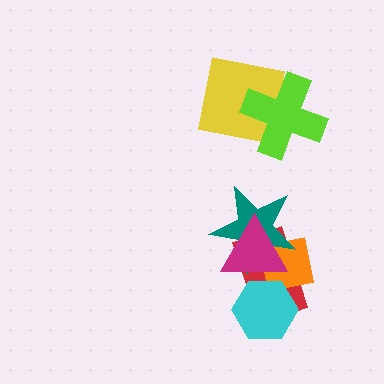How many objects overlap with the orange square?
4 objects overlap with the orange square.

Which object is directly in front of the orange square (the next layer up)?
The cyan hexagon is directly in front of the orange square.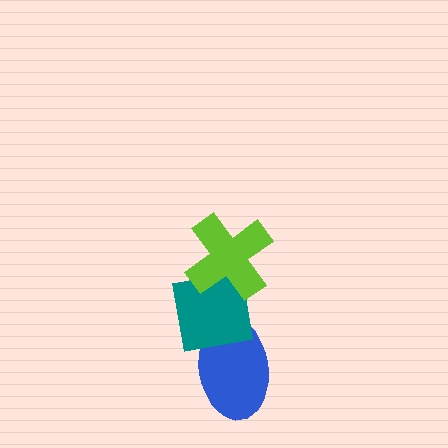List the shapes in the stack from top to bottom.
From top to bottom: the lime cross, the teal square, the blue ellipse.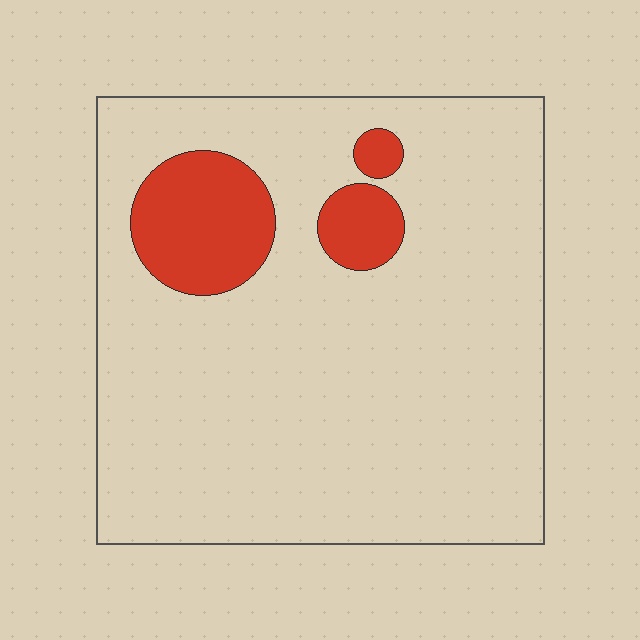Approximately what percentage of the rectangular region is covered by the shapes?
Approximately 10%.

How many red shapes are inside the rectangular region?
3.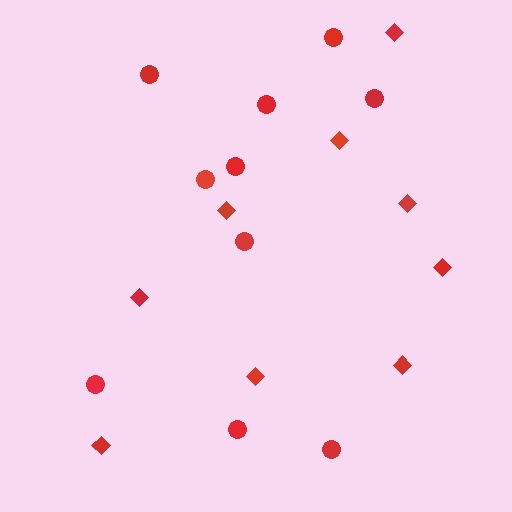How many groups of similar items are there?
There are 2 groups: one group of diamonds (9) and one group of circles (10).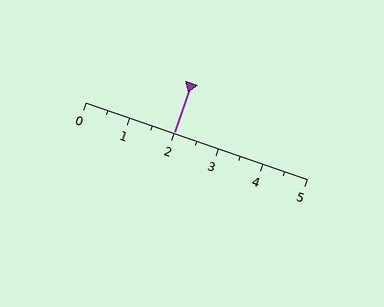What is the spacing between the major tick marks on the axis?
The major ticks are spaced 1 apart.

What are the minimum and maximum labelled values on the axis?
The axis runs from 0 to 5.